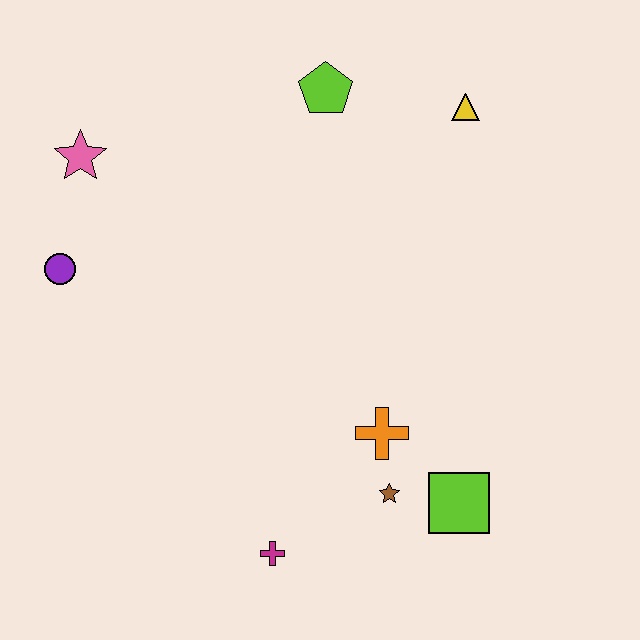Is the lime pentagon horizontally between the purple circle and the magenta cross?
No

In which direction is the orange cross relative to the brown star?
The orange cross is above the brown star.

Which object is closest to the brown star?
The orange cross is closest to the brown star.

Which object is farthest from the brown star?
The pink star is farthest from the brown star.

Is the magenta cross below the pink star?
Yes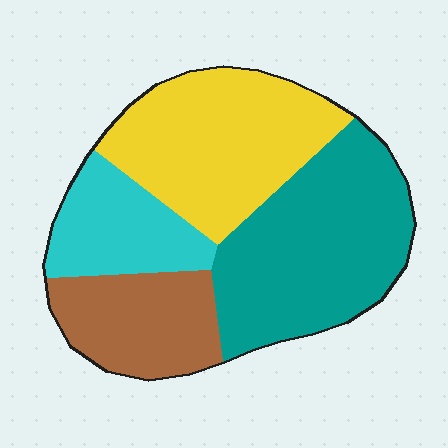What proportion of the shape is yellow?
Yellow covers roughly 30% of the shape.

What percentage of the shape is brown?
Brown covers 18% of the shape.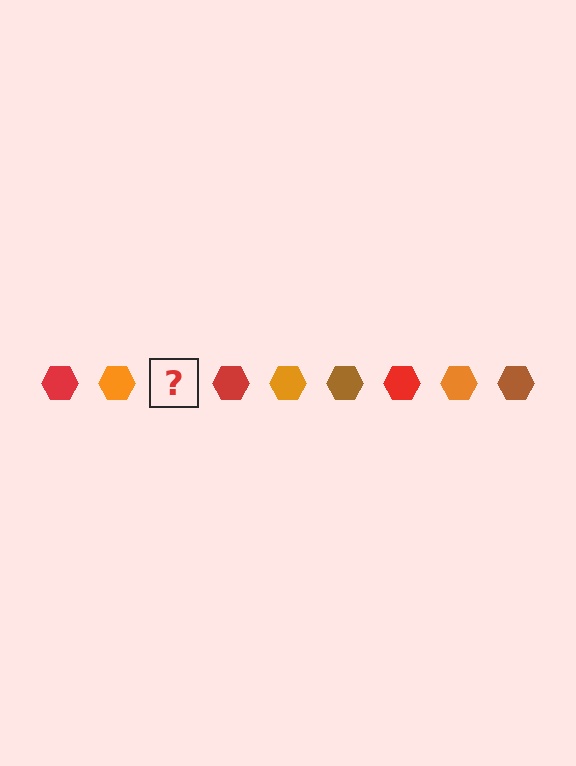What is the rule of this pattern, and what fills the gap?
The rule is that the pattern cycles through red, orange, brown hexagons. The gap should be filled with a brown hexagon.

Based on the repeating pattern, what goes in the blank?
The blank should be a brown hexagon.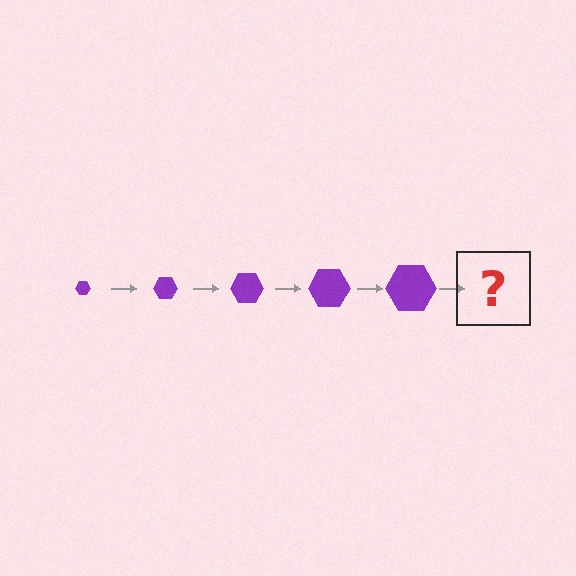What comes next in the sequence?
The next element should be a purple hexagon, larger than the previous one.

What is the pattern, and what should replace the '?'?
The pattern is that the hexagon gets progressively larger each step. The '?' should be a purple hexagon, larger than the previous one.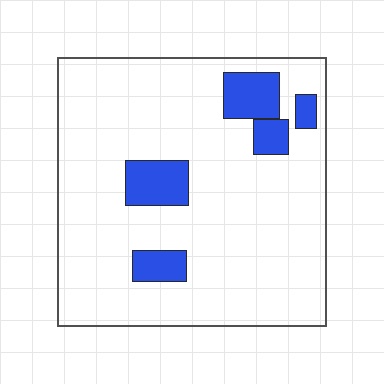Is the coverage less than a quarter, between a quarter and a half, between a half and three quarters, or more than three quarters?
Less than a quarter.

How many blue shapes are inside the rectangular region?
5.